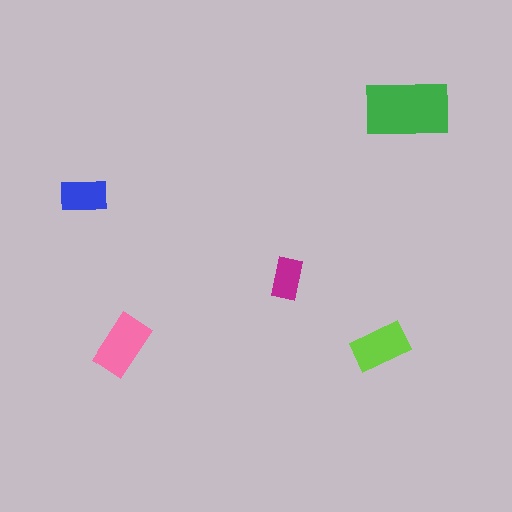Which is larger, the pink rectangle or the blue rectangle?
The pink one.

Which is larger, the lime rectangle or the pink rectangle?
The pink one.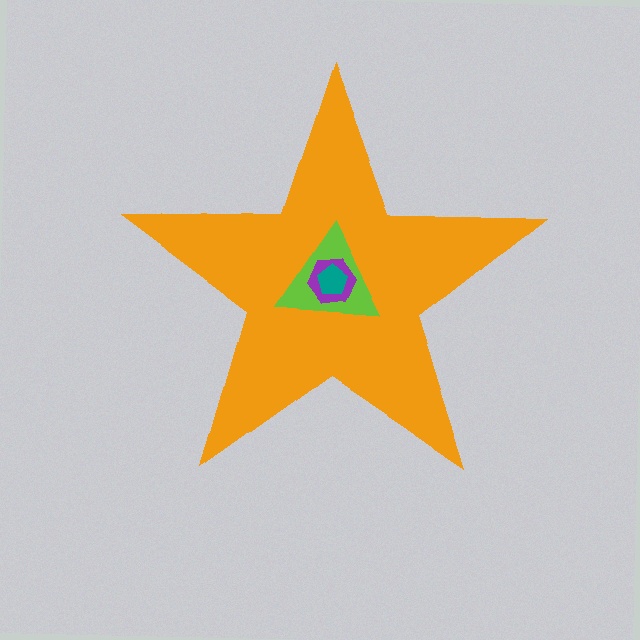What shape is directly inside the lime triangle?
The purple hexagon.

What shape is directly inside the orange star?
The lime triangle.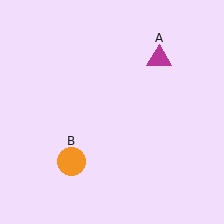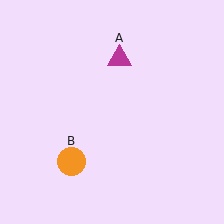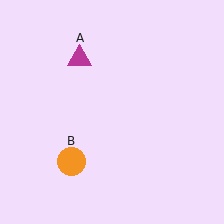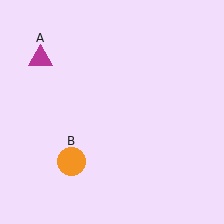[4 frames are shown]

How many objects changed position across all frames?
1 object changed position: magenta triangle (object A).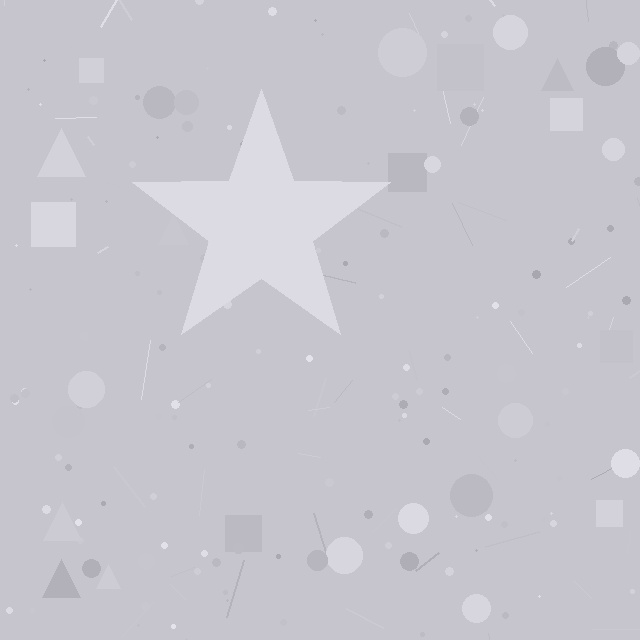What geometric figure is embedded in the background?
A star is embedded in the background.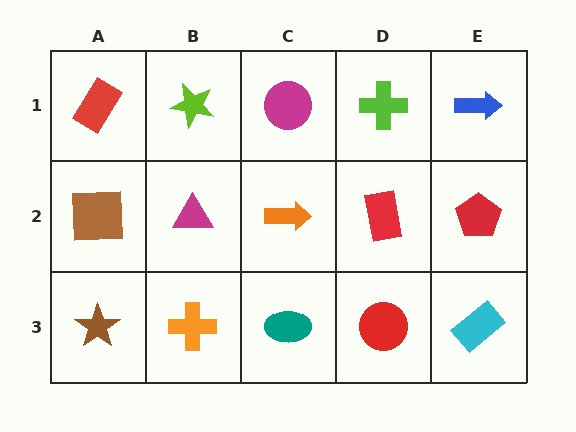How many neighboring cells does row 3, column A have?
2.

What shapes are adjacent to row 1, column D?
A red rectangle (row 2, column D), a magenta circle (row 1, column C), a blue arrow (row 1, column E).